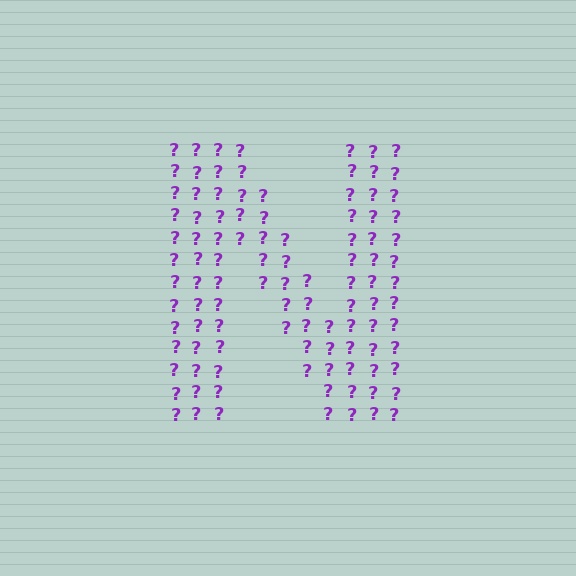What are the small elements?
The small elements are question marks.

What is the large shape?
The large shape is the letter N.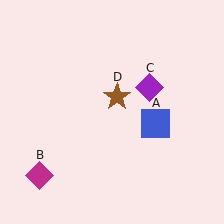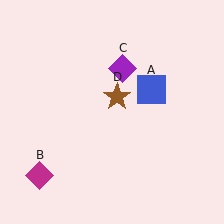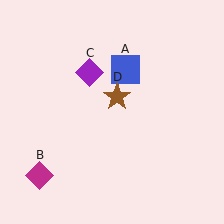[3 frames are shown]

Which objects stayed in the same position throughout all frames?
Magenta diamond (object B) and brown star (object D) remained stationary.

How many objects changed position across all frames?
2 objects changed position: blue square (object A), purple diamond (object C).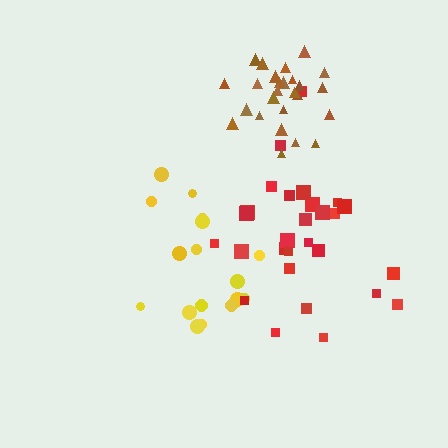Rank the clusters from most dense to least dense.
brown, red, yellow.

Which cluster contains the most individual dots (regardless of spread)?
Red (29).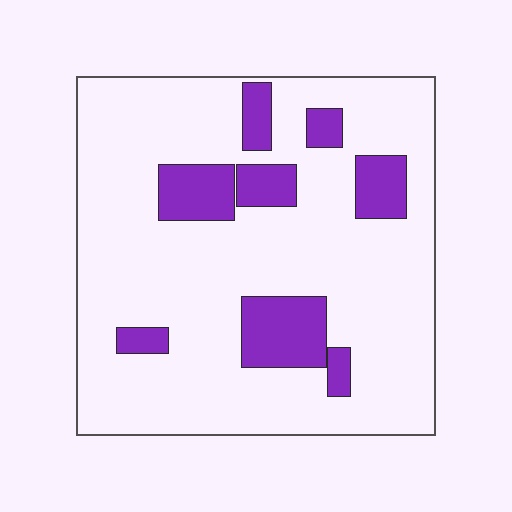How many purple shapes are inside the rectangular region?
8.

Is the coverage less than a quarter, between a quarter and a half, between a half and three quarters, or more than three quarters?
Less than a quarter.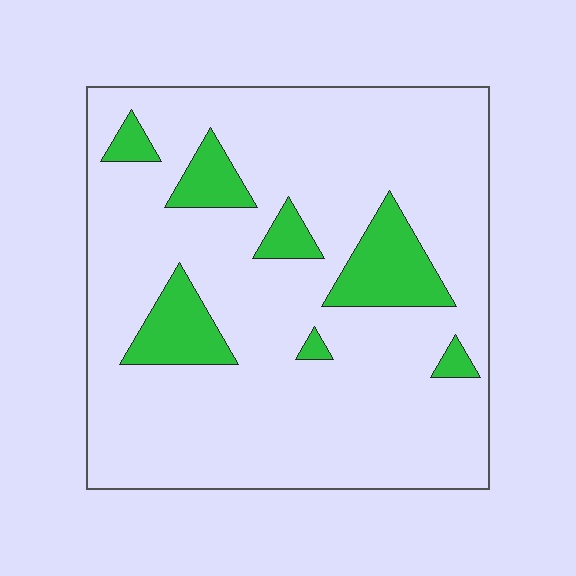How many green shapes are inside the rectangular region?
7.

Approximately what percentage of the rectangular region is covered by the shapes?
Approximately 15%.